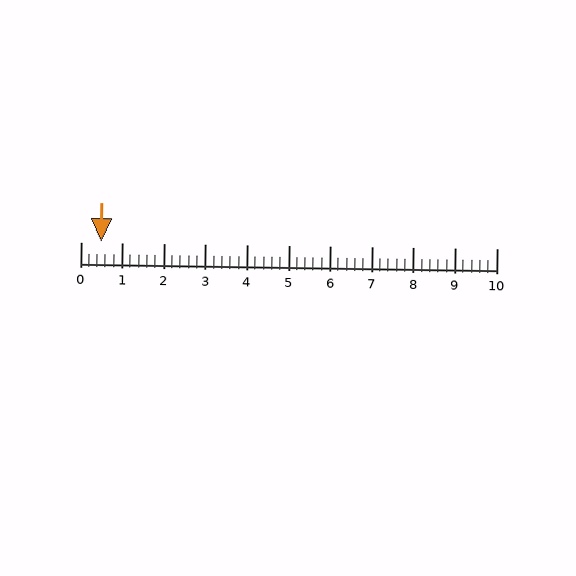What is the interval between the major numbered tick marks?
The major tick marks are spaced 1 units apart.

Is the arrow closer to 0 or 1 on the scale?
The arrow is closer to 1.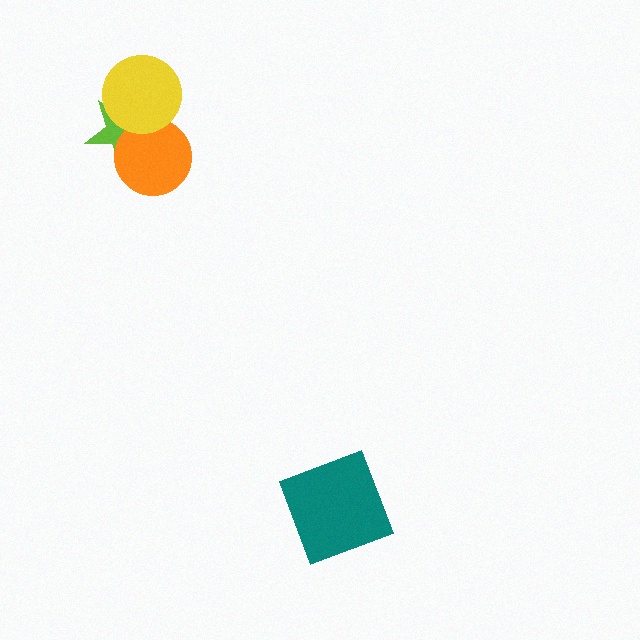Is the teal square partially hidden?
No, no other shape covers it.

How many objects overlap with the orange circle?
2 objects overlap with the orange circle.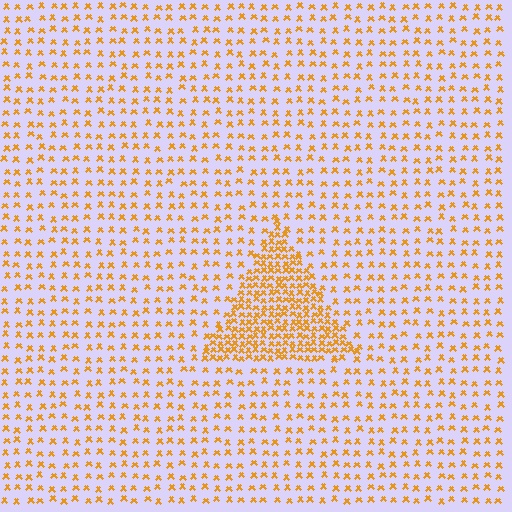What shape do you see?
I see a triangle.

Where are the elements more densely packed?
The elements are more densely packed inside the triangle boundary.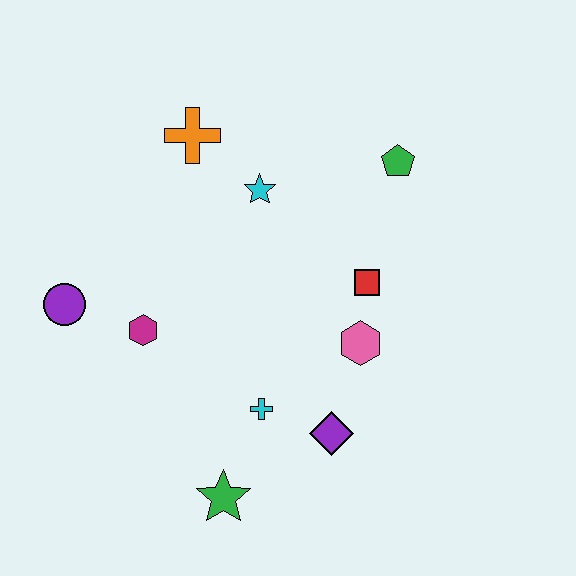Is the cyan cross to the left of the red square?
Yes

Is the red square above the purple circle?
Yes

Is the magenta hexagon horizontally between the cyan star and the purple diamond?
No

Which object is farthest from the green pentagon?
The green star is farthest from the green pentagon.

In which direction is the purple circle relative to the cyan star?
The purple circle is to the left of the cyan star.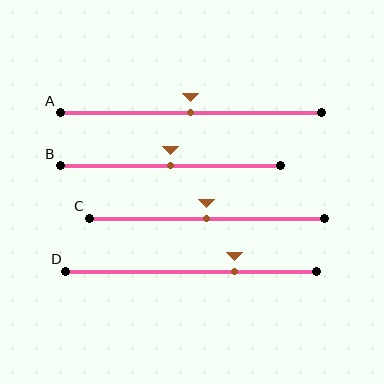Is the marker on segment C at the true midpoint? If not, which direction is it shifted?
Yes, the marker on segment C is at the true midpoint.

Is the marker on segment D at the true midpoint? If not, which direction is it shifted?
No, the marker on segment D is shifted to the right by about 17% of the segment length.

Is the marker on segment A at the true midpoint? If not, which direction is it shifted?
Yes, the marker on segment A is at the true midpoint.